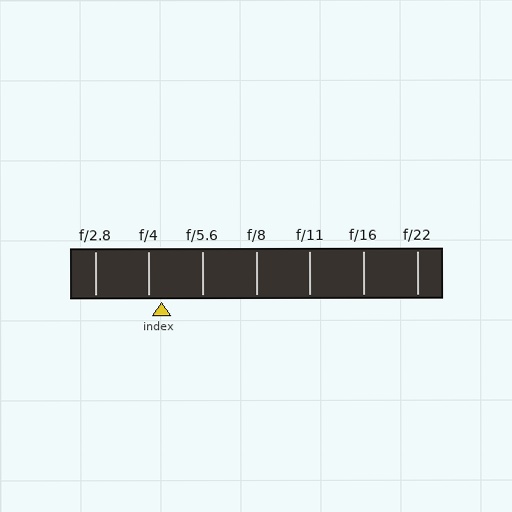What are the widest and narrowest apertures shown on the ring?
The widest aperture shown is f/2.8 and the narrowest is f/22.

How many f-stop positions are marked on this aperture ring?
There are 7 f-stop positions marked.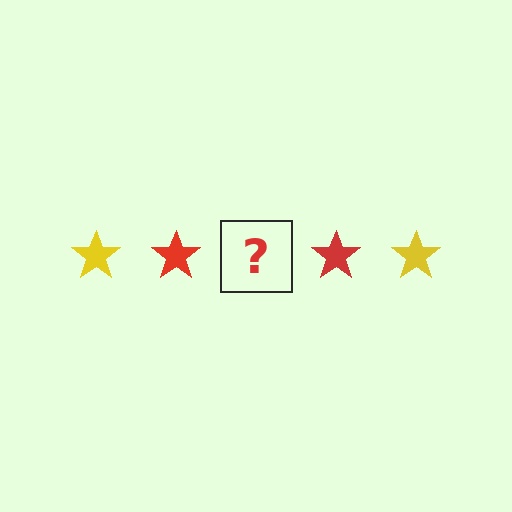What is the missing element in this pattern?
The missing element is a yellow star.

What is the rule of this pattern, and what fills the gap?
The rule is that the pattern cycles through yellow, red stars. The gap should be filled with a yellow star.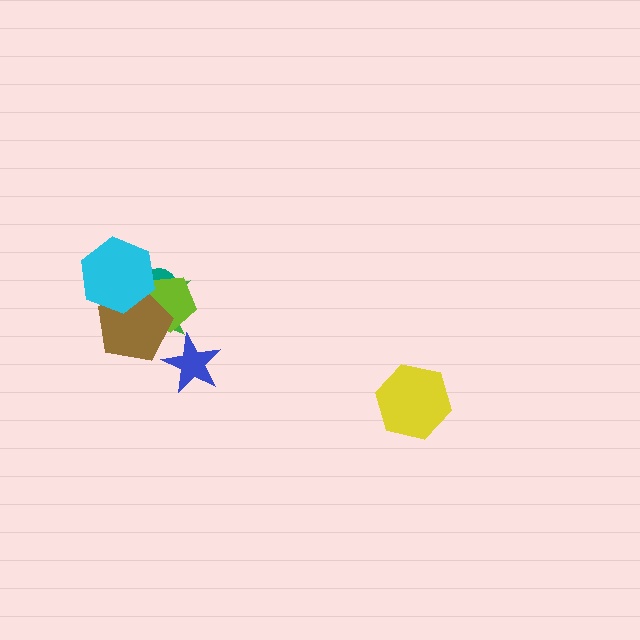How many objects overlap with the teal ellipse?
4 objects overlap with the teal ellipse.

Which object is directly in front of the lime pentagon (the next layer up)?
The brown pentagon is directly in front of the lime pentagon.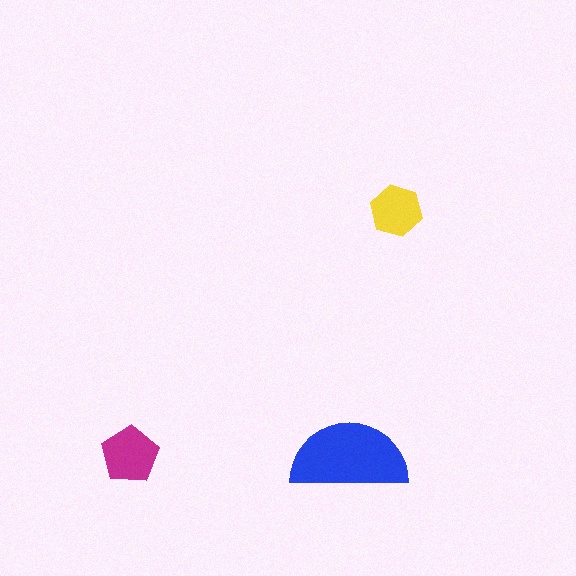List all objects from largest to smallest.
The blue semicircle, the magenta pentagon, the yellow hexagon.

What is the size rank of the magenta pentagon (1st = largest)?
2nd.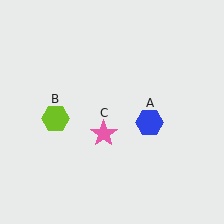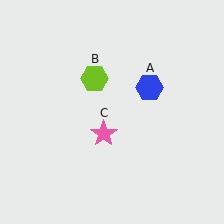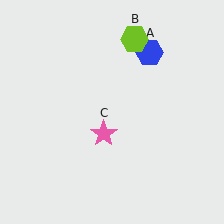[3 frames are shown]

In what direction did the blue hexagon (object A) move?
The blue hexagon (object A) moved up.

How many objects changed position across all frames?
2 objects changed position: blue hexagon (object A), lime hexagon (object B).